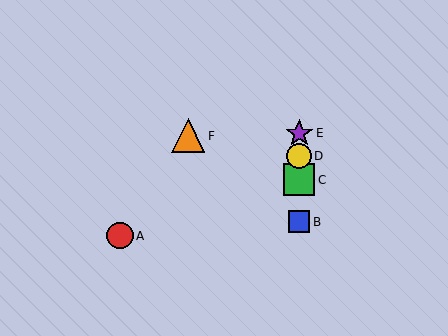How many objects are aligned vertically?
4 objects (B, C, D, E) are aligned vertically.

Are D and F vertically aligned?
No, D is at x≈299 and F is at x≈188.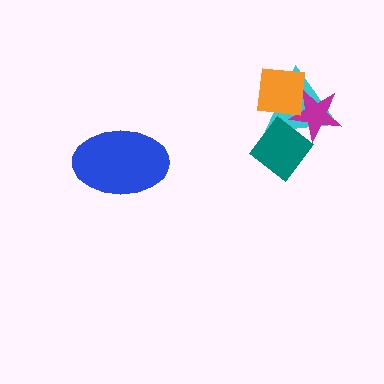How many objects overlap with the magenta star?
3 objects overlap with the magenta star.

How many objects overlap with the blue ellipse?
0 objects overlap with the blue ellipse.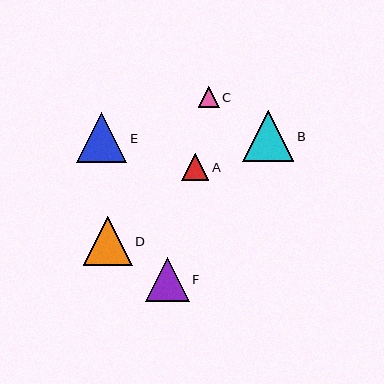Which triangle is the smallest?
Triangle C is the smallest with a size of approximately 21 pixels.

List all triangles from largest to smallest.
From largest to smallest: B, E, D, F, A, C.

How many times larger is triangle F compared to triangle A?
Triangle F is approximately 1.6 times the size of triangle A.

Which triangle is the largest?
Triangle B is the largest with a size of approximately 51 pixels.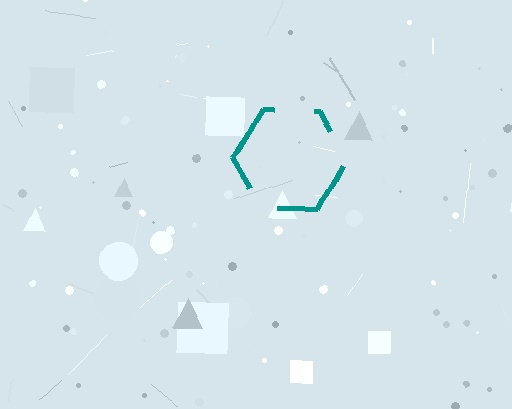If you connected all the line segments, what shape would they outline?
They would outline a hexagon.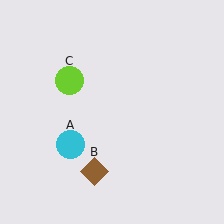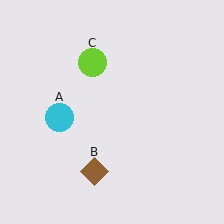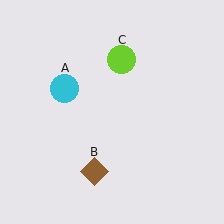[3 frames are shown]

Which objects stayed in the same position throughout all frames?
Brown diamond (object B) remained stationary.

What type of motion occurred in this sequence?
The cyan circle (object A), lime circle (object C) rotated clockwise around the center of the scene.